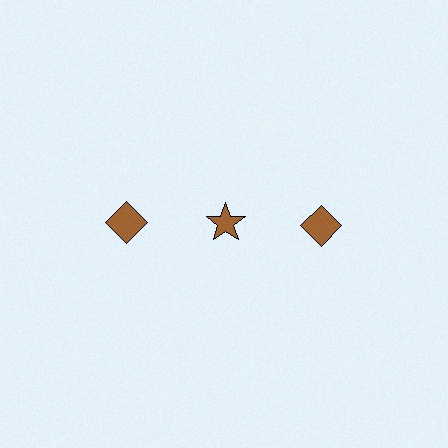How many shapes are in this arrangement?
There are 3 shapes arranged in a grid pattern.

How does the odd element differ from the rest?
It has a different shape: star instead of diamond.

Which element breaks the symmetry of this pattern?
The brown star in the top row, second from left column breaks the symmetry. All other shapes are brown diamonds.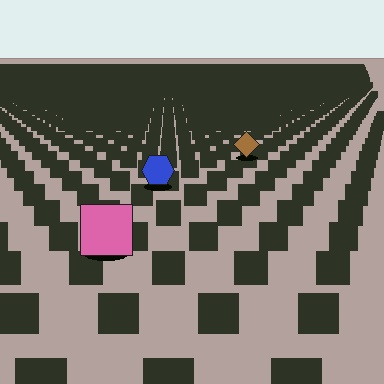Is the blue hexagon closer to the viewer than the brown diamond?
Yes. The blue hexagon is closer — you can tell from the texture gradient: the ground texture is coarser near it.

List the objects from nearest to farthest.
From nearest to farthest: the pink square, the blue hexagon, the brown diamond.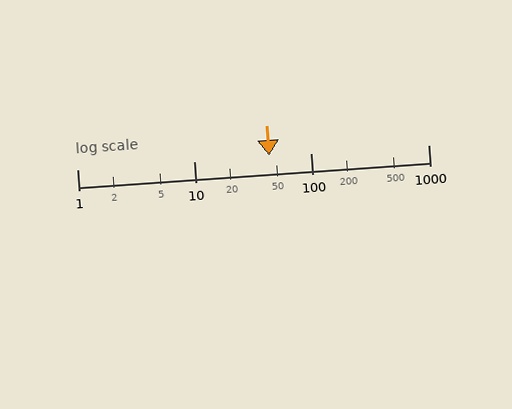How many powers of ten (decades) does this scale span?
The scale spans 3 decades, from 1 to 1000.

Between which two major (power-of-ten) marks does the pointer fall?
The pointer is between 10 and 100.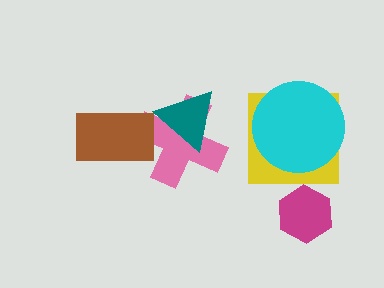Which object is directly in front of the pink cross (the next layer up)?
The brown rectangle is directly in front of the pink cross.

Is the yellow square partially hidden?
Yes, it is partially covered by another shape.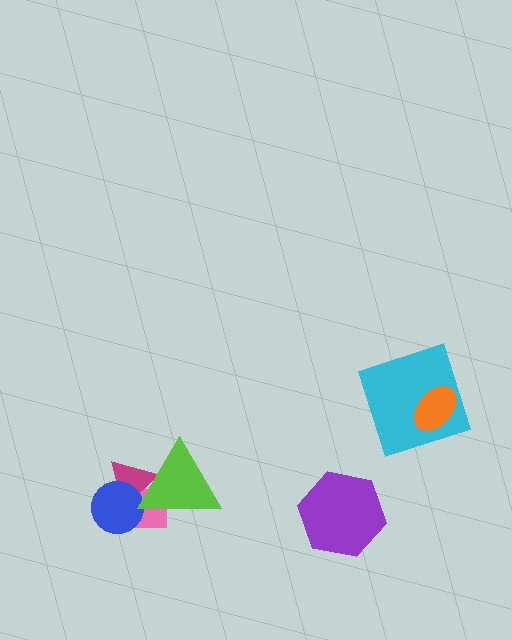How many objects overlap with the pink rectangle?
3 objects overlap with the pink rectangle.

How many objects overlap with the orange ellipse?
1 object overlaps with the orange ellipse.